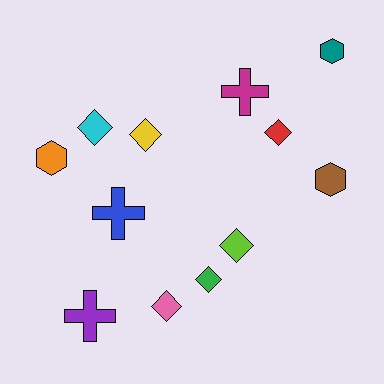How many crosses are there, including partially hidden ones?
There are 3 crosses.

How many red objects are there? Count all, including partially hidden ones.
There is 1 red object.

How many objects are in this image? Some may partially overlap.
There are 12 objects.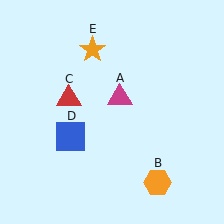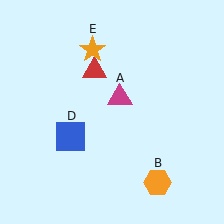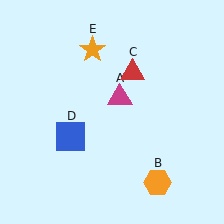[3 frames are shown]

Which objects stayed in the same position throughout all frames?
Magenta triangle (object A) and orange hexagon (object B) and blue square (object D) and orange star (object E) remained stationary.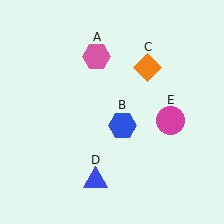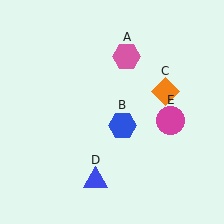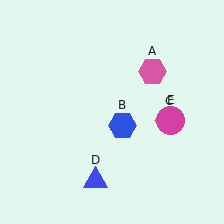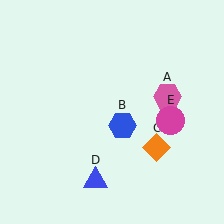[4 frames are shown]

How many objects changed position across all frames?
2 objects changed position: pink hexagon (object A), orange diamond (object C).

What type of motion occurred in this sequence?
The pink hexagon (object A), orange diamond (object C) rotated clockwise around the center of the scene.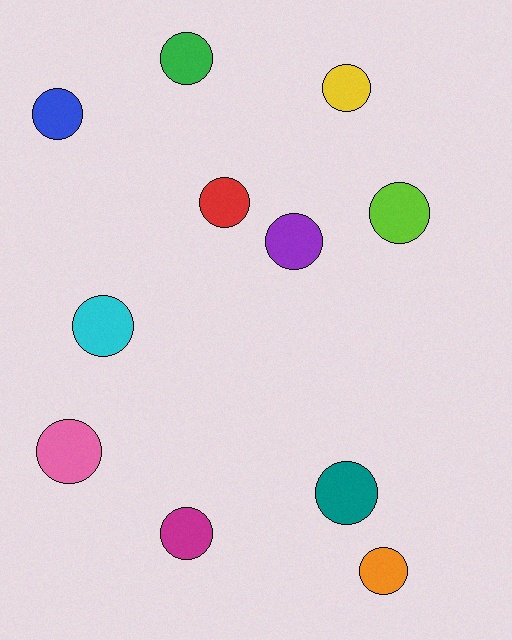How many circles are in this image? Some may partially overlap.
There are 11 circles.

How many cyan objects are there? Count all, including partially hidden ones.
There is 1 cyan object.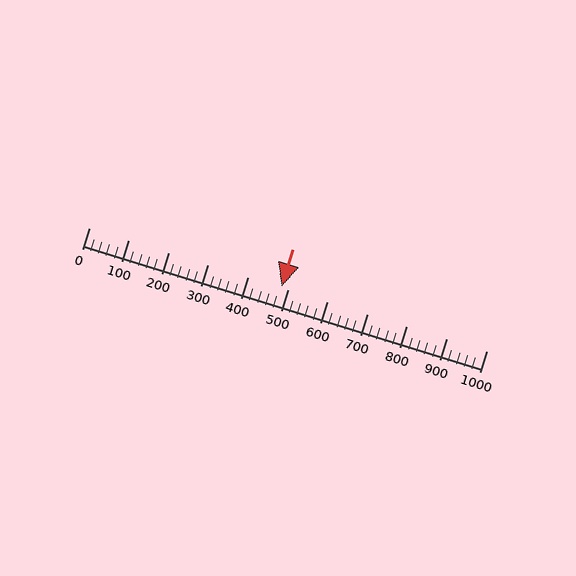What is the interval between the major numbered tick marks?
The major tick marks are spaced 100 units apart.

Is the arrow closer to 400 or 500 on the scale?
The arrow is closer to 500.